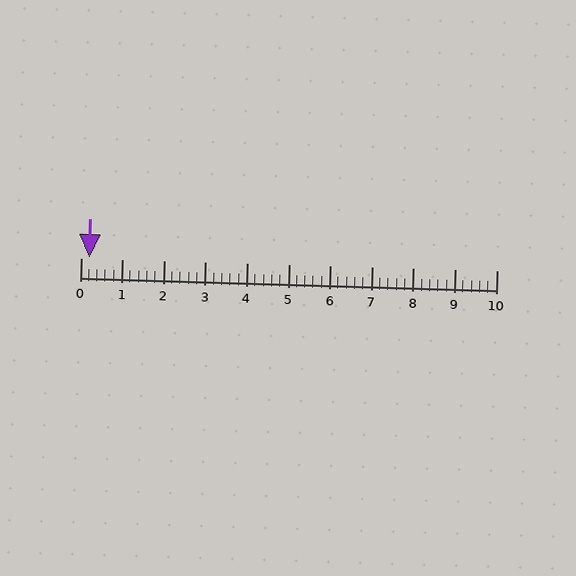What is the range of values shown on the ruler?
The ruler shows values from 0 to 10.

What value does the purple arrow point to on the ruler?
The purple arrow points to approximately 0.2.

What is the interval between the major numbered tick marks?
The major tick marks are spaced 1 units apart.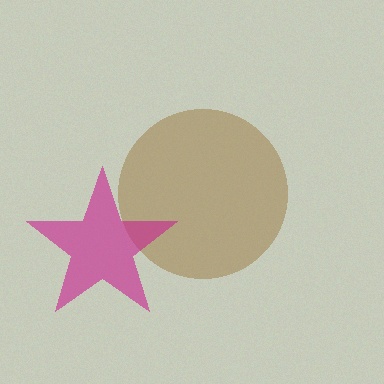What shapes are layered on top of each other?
The layered shapes are: a brown circle, a magenta star.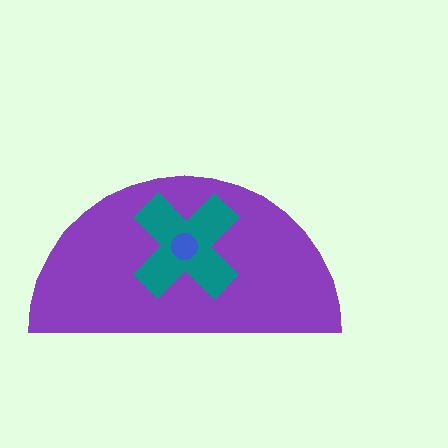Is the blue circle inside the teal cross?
Yes.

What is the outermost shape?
The purple semicircle.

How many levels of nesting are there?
3.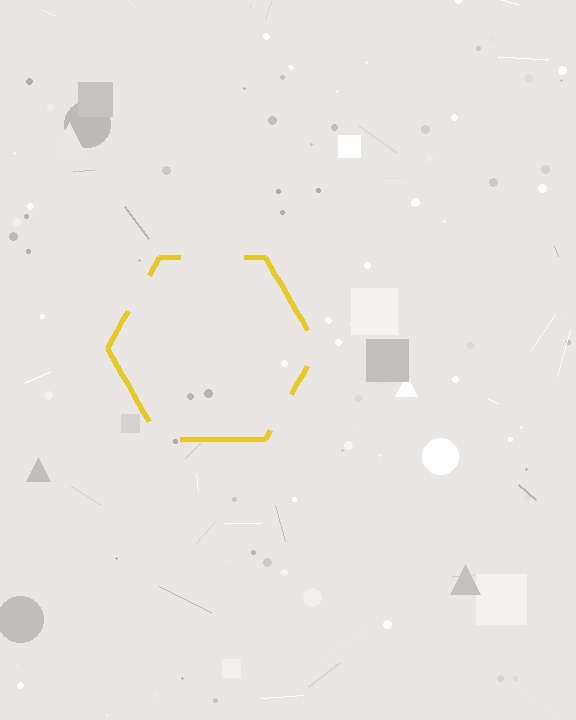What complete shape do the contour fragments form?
The contour fragments form a hexagon.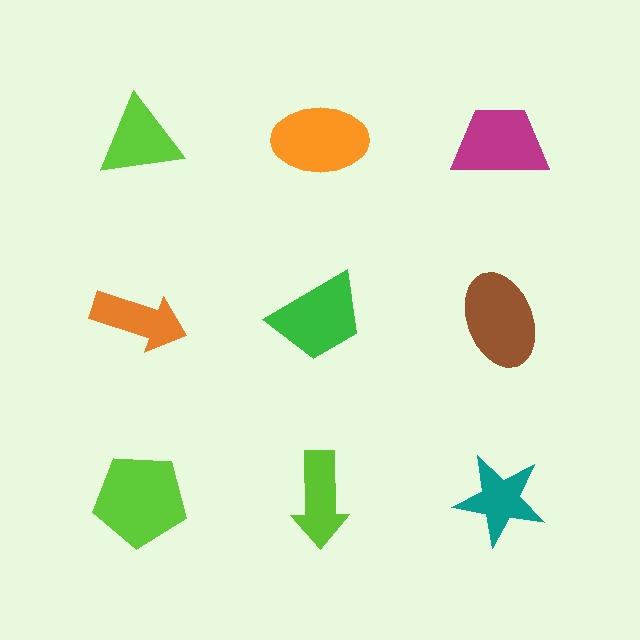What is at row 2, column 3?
A brown ellipse.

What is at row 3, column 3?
A teal star.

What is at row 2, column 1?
An orange arrow.